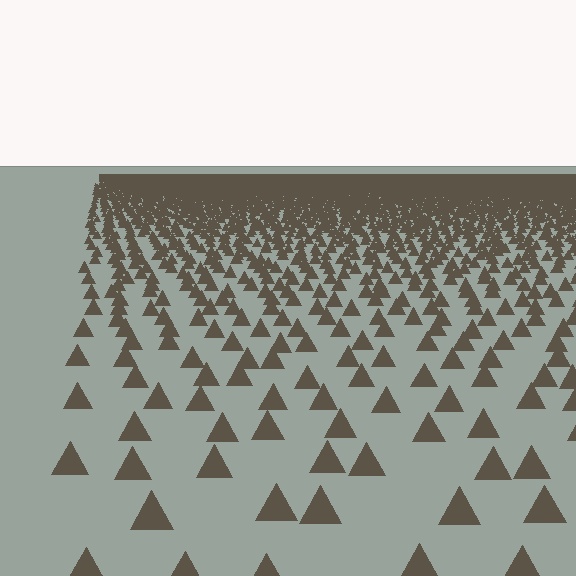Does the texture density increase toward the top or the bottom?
Density increases toward the top.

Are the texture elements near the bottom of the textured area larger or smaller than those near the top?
Larger. Near the bottom, elements are closer to the viewer and appear at a bigger on-screen size.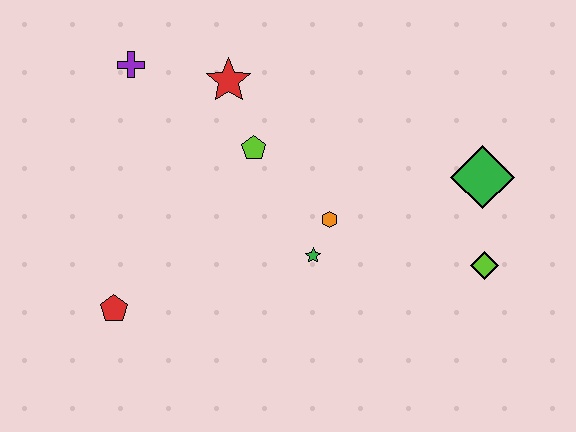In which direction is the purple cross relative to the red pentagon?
The purple cross is above the red pentagon.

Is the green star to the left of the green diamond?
Yes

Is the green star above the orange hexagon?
No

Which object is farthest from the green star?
The purple cross is farthest from the green star.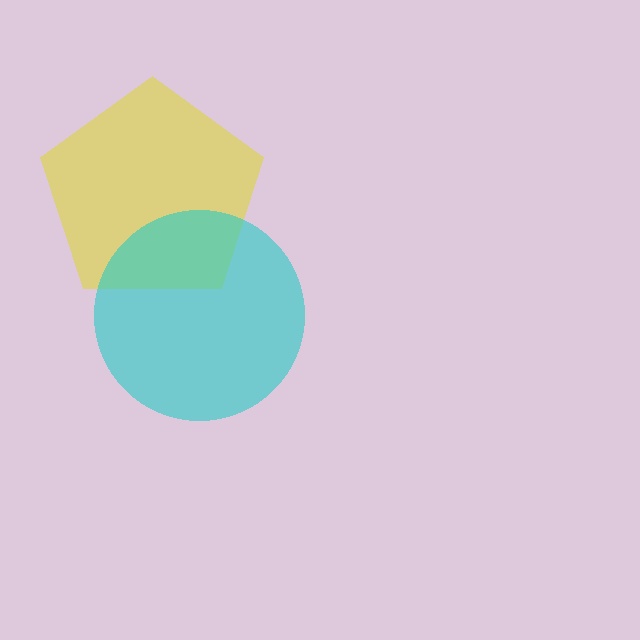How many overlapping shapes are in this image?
There are 2 overlapping shapes in the image.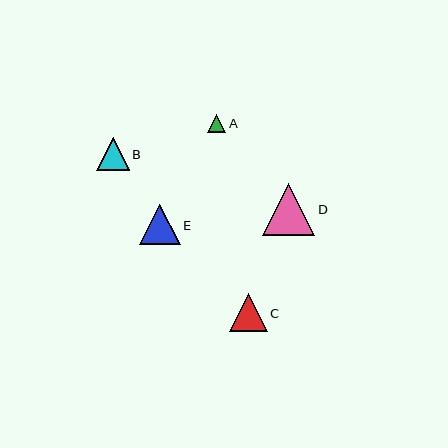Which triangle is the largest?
Triangle D is the largest with a size of approximately 53 pixels.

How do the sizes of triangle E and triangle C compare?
Triangle E and triangle C are approximately the same size.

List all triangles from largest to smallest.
From largest to smallest: D, E, C, B, A.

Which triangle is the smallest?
Triangle A is the smallest with a size of approximately 19 pixels.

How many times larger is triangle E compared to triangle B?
Triangle E is approximately 1.2 times the size of triangle B.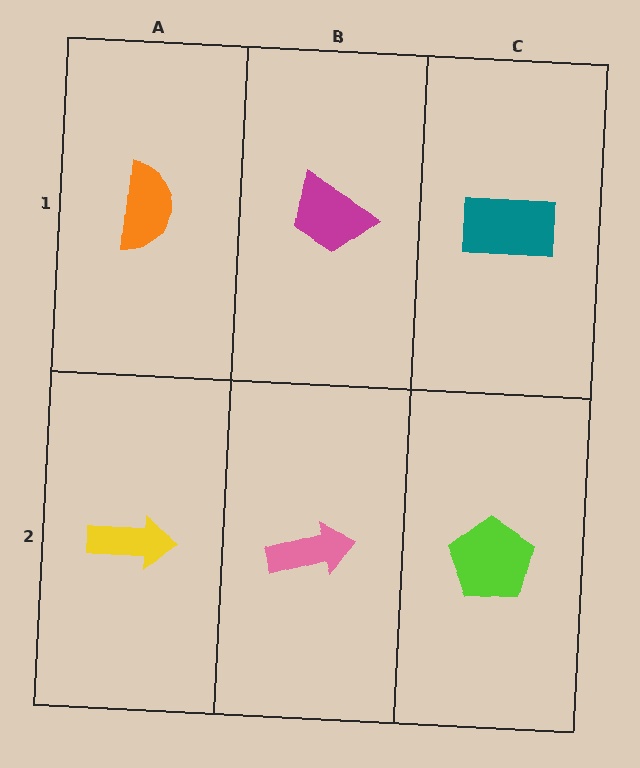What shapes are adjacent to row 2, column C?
A teal rectangle (row 1, column C), a pink arrow (row 2, column B).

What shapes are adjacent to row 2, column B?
A magenta trapezoid (row 1, column B), a yellow arrow (row 2, column A), a lime pentagon (row 2, column C).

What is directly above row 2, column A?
An orange semicircle.